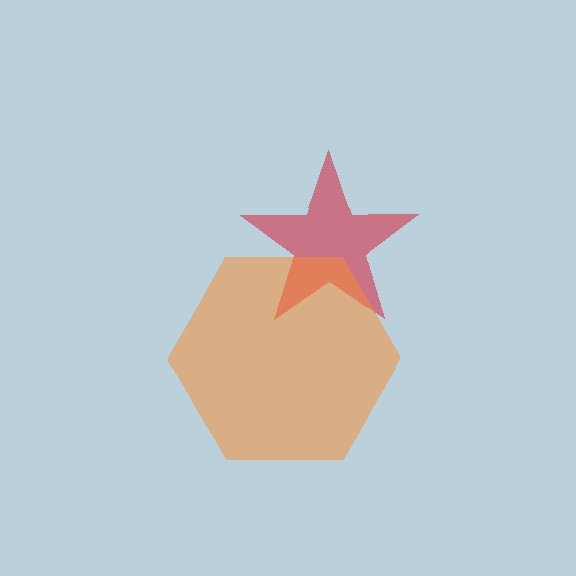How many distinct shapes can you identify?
There are 2 distinct shapes: a red star, an orange hexagon.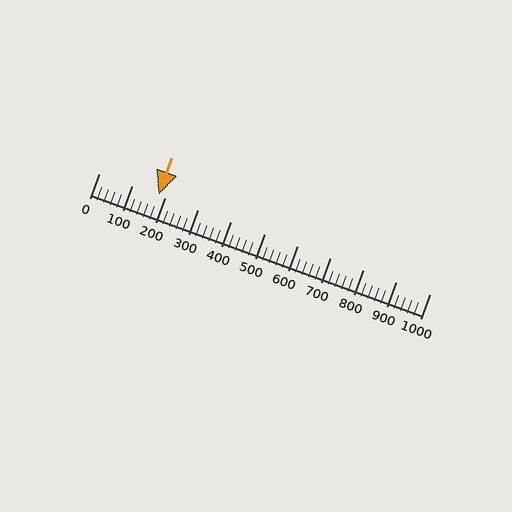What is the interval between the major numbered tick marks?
The major tick marks are spaced 100 units apart.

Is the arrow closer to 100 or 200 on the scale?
The arrow is closer to 200.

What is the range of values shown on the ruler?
The ruler shows values from 0 to 1000.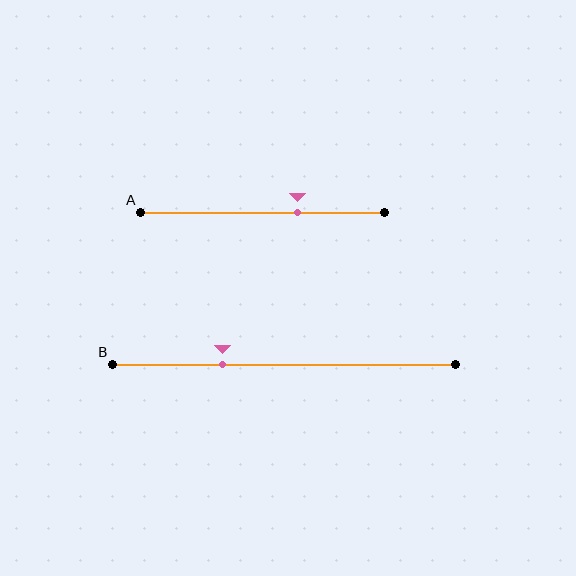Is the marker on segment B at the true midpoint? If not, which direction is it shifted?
No, the marker on segment B is shifted to the left by about 18% of the segment length.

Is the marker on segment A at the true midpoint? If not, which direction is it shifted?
No, the marker on segment A is shifted to the right by about 14% of the segment length.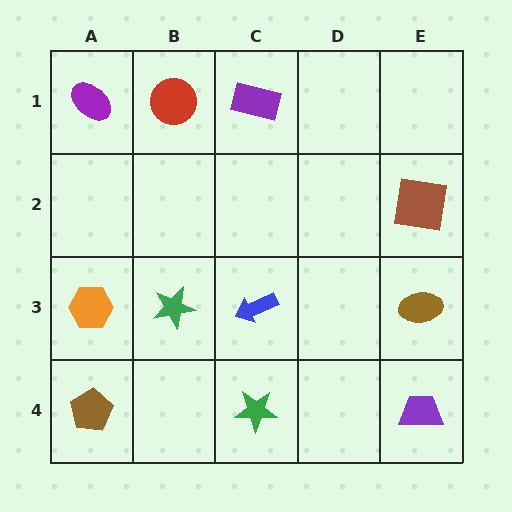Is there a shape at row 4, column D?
No, that cell is empty.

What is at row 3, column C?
A blue arrow.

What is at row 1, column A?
A purple ellipse.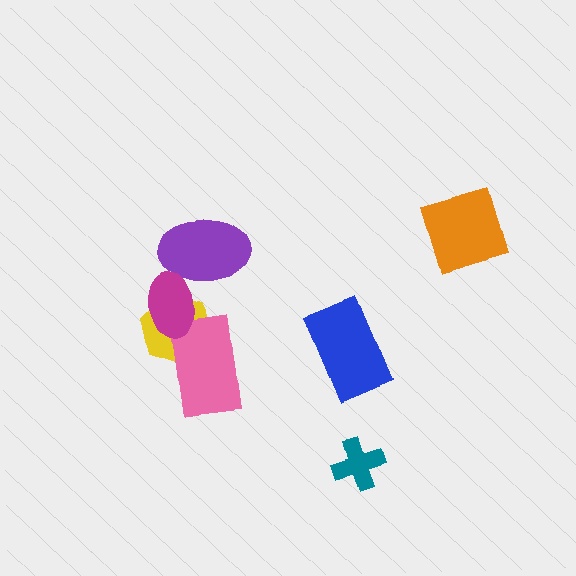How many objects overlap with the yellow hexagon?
2 objects overlap with the yellow hexagon.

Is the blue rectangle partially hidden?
No, no other shape covers it.